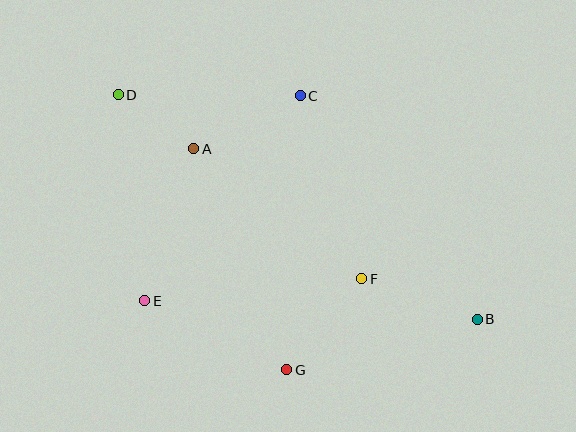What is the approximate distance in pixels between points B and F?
The distance between B and F is approximately 122 pixels.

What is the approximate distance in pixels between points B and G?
The distance between B and G is approximately 197 pixels.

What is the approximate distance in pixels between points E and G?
The distance between E and G is approximately 158 pixels.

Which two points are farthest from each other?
Points B and D are farthest from each other.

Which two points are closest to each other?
Points A and D are closest to each other.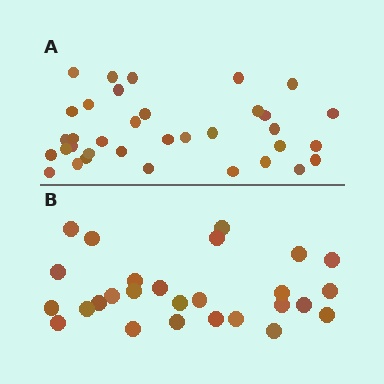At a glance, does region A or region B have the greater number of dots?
Region A (the top region) has more dots.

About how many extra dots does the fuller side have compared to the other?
Region A has roughly 8 or so more dots than region B.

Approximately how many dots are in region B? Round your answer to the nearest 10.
About 30 dots. (The exact count is 27, which rounds to 30.)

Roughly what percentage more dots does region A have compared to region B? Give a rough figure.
About 30% more.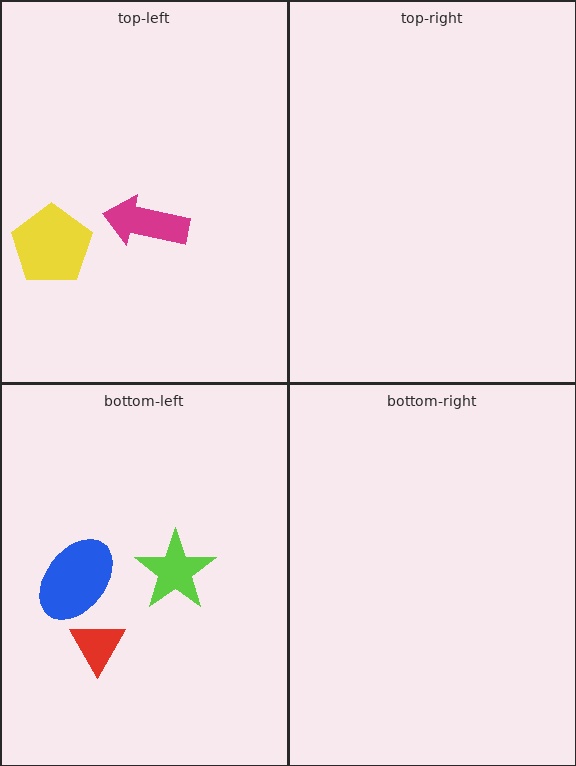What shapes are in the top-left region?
The magenta arrow, the yellow pentagon.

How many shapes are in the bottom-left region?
3.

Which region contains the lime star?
The bottom-left region.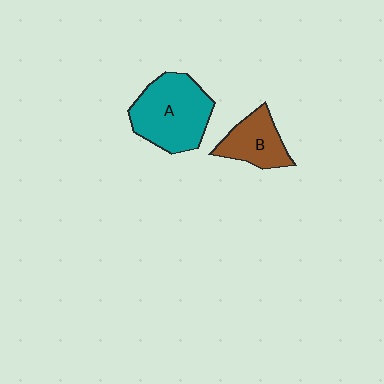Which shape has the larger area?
Shape A (teal).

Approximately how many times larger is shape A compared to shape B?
Approximately 1.7 times.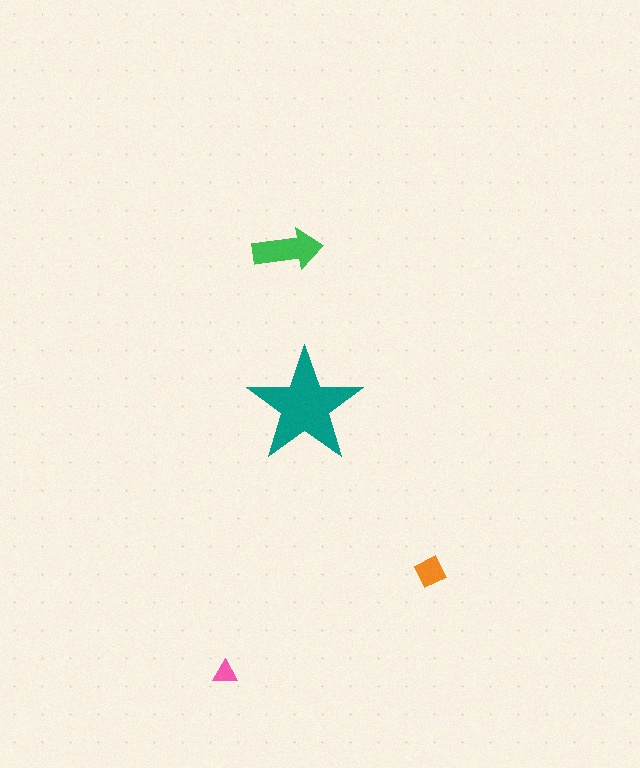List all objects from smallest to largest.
The pink triangle, the orange diamond, the green arrow, the teal star.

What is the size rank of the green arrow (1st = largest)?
2nd.